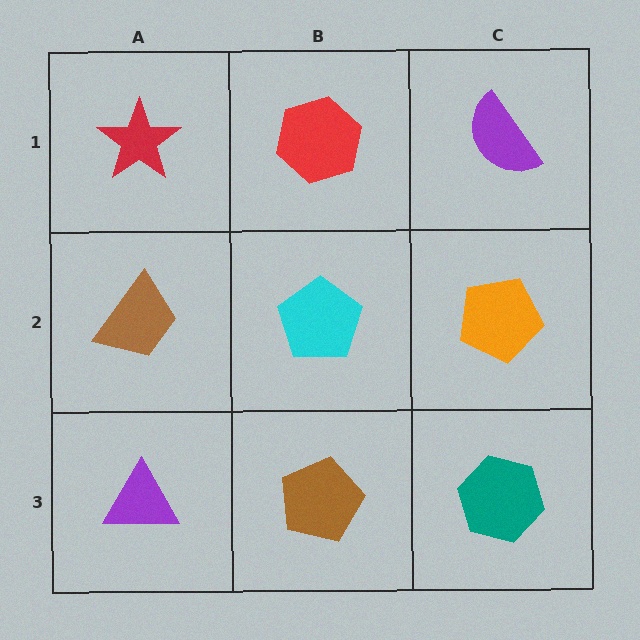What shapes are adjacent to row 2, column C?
A purple semicircle (row 1, column C), a teal hexagon (row 3, column C), a cyan pentagon (row 2, column B).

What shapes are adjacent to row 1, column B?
A cyan pentagon (row 2, column B), a red star (row 1, column A), a purple semicircle (row 1, column C).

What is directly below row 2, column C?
A teal hexagon.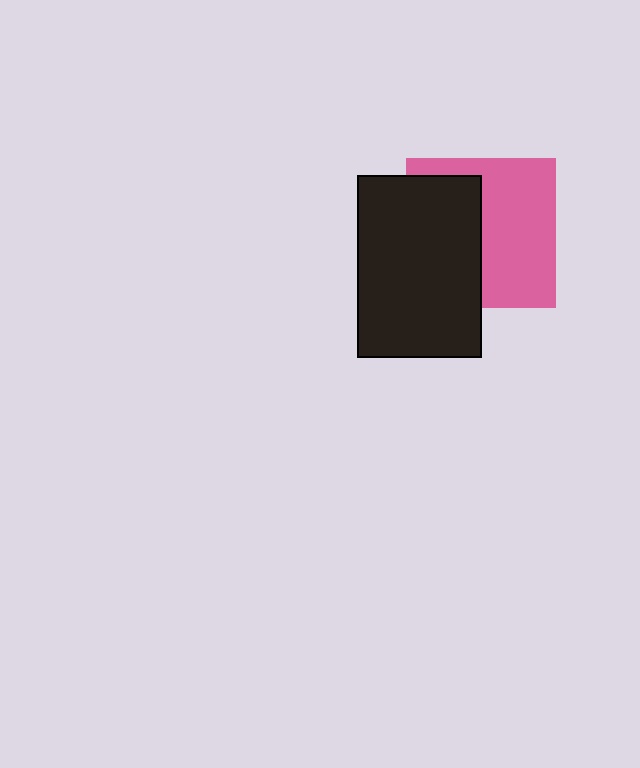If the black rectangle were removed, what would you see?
You would see the complete pink square.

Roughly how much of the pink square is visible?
About half of it is visible (roughly 55%).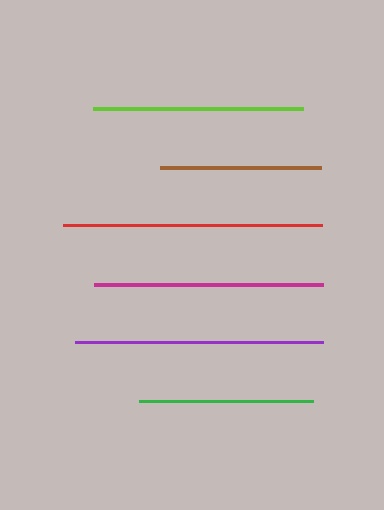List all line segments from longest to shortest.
From longest to shortest: red, purple, magenta, lime, green, brown.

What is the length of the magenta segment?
The magenta segment is approximately 230 pixels long.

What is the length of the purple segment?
The purple segment is approximately 248 pixels long.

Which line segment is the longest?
The red line is the longest at approximately 258 pixels.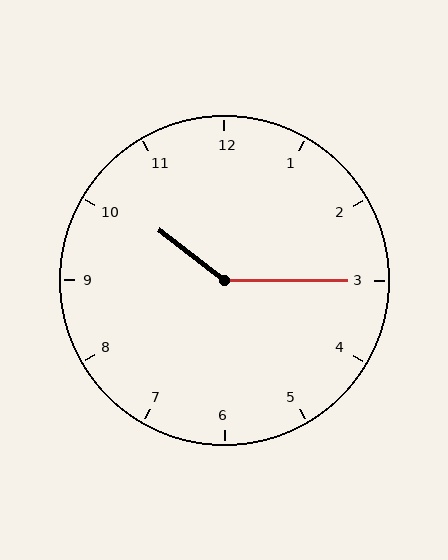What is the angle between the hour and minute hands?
Approximately 142 degrees.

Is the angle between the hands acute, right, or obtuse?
It is obtuse.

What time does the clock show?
10:15.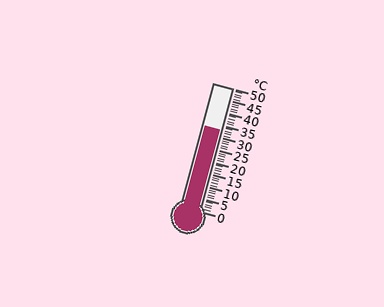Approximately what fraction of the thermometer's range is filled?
The thermometer is filled to approximately 65% of its range.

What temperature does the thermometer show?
The thermometer shows approximately 33°C.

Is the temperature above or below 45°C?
The temperature is below 45°C.